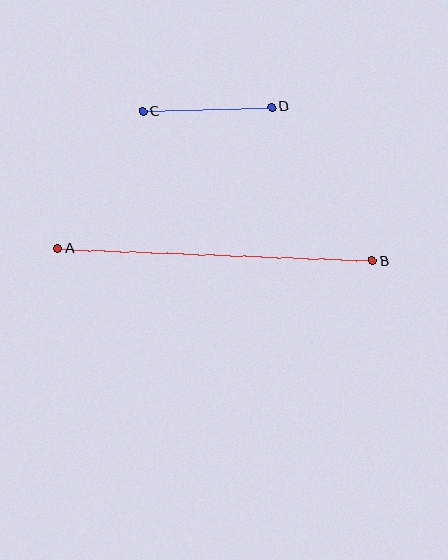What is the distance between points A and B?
The distance is approximately 315 pixels.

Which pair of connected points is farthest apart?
Points A and B are farthest apart.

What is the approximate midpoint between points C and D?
The midpoint is at approximately (207, 109) pixels.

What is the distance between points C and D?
The distance is approximately 129 pixels.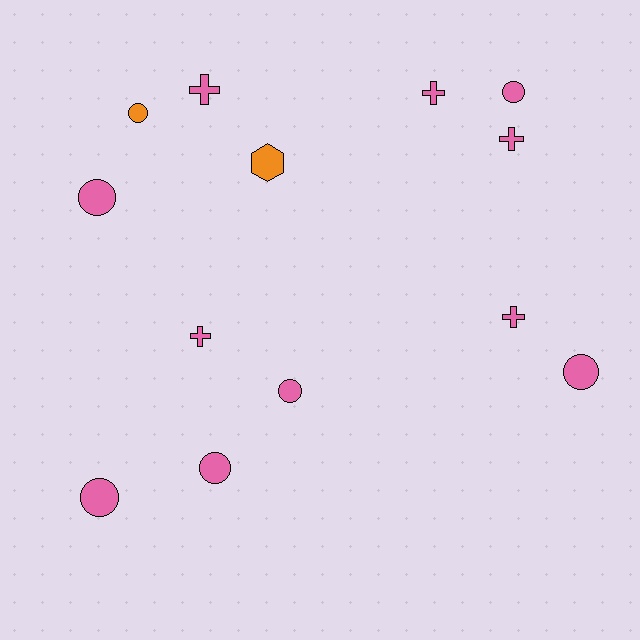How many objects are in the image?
There are 13 objects.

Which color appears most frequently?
Pink, with 11 objects.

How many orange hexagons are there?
There is 1 orange hexagon.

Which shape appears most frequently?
Circle, with 7 objects.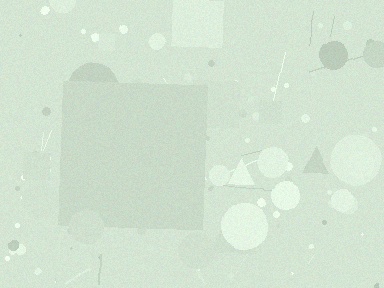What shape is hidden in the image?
A square is hidden in the image.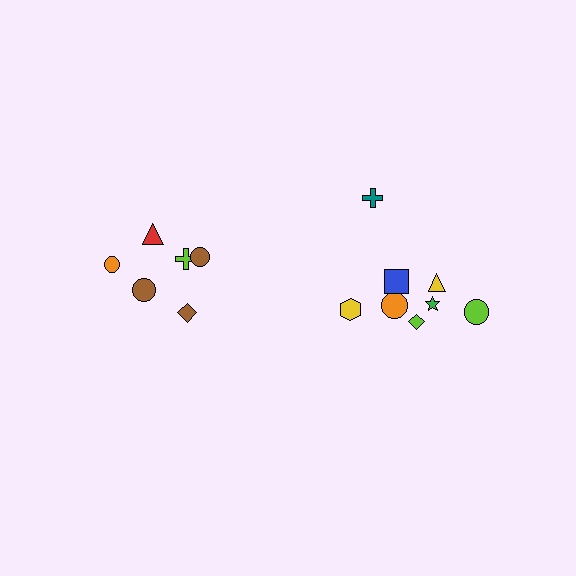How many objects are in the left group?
There are 6 objects.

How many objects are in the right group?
There are 8 objects.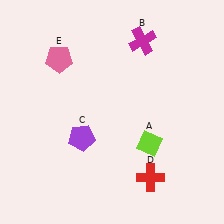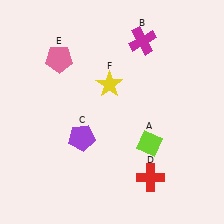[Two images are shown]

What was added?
A yellow star (F) was added in Image 2.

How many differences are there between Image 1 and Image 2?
There is 1 difference between the two images.